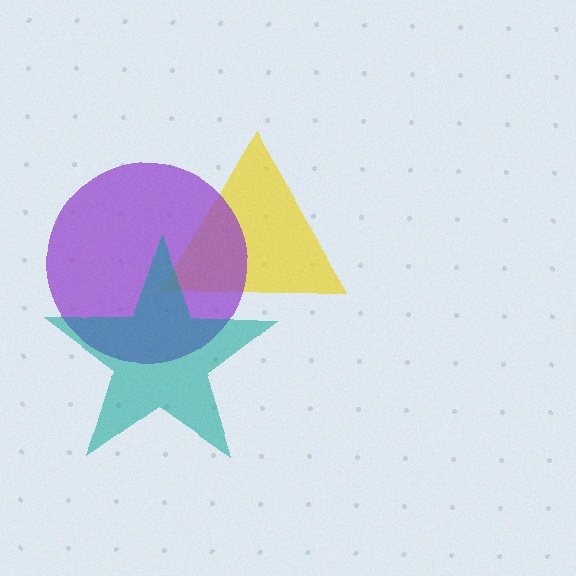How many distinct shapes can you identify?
There are 3 distinct shapes: a yellow triangle, a purple circle, a teal star.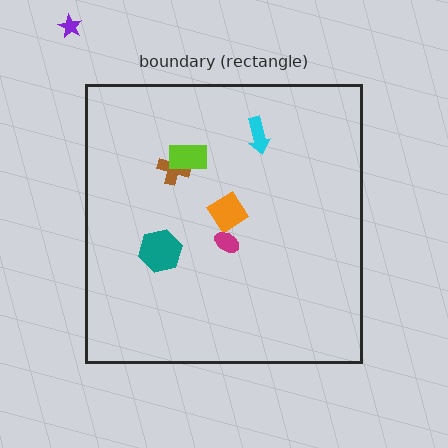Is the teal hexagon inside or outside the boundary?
Inside.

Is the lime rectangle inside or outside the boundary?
Inside.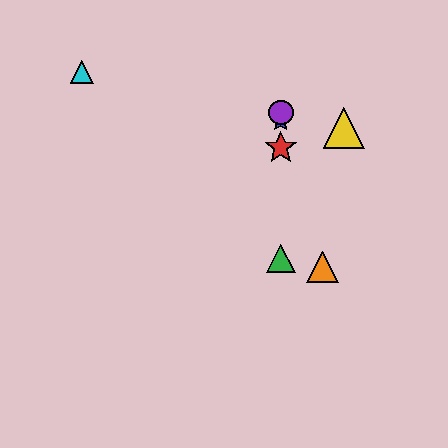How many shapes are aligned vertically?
4 shapes (the red star, the blue star, the green triangle, the purple circle) are aligned vertically.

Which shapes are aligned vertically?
The red star, the blue star, the green triangle, the purple circle are aligned vertically.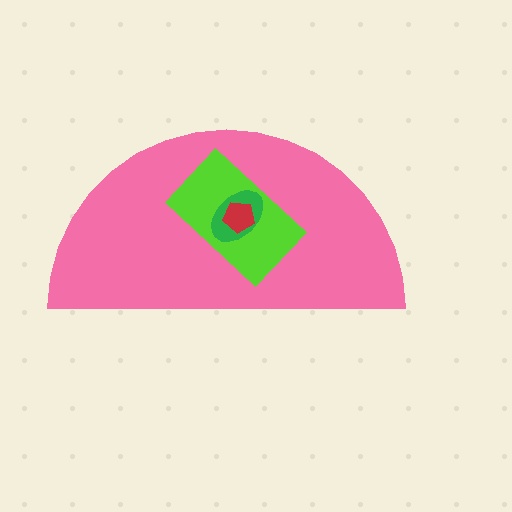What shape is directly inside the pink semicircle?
The lime rectangle.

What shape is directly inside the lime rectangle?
The green ellipse.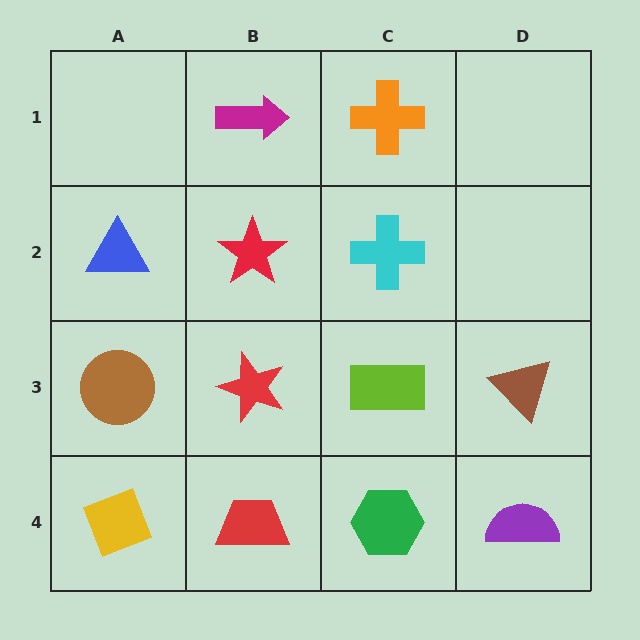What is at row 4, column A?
A yellow diamond.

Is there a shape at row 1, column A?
No, that cell is empty.